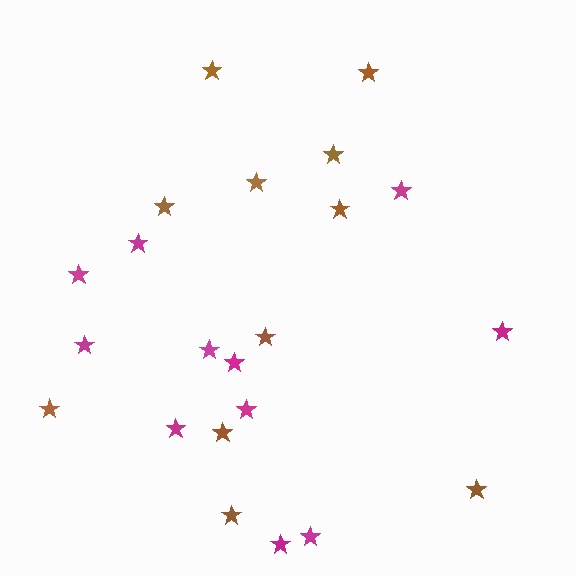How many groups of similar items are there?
There are 2 groups: one group of brown stars (11) and one group of magenta stars (11).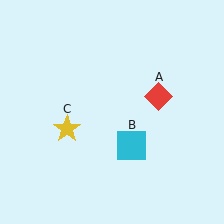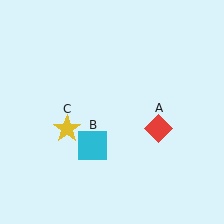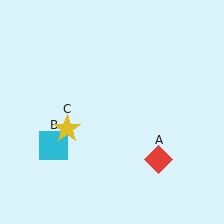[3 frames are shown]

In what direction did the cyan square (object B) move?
The cyan square (object B) moved left.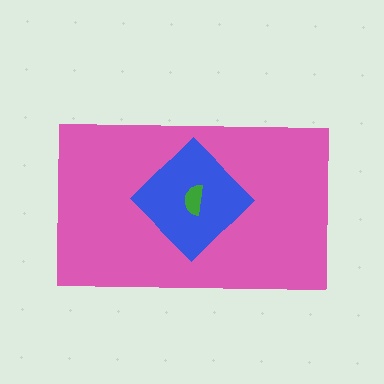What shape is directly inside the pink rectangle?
The blue diamond.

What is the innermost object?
The green semicircle.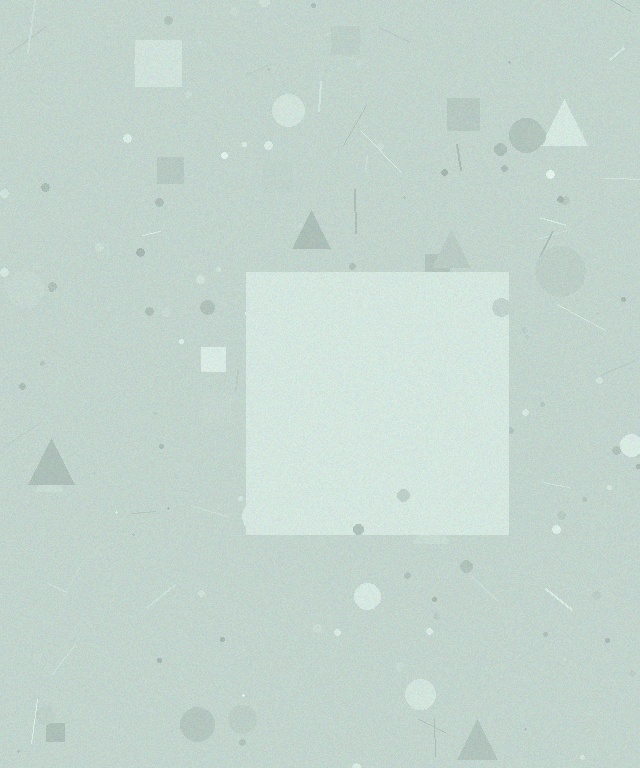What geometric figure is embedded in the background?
A square is embedded in the background.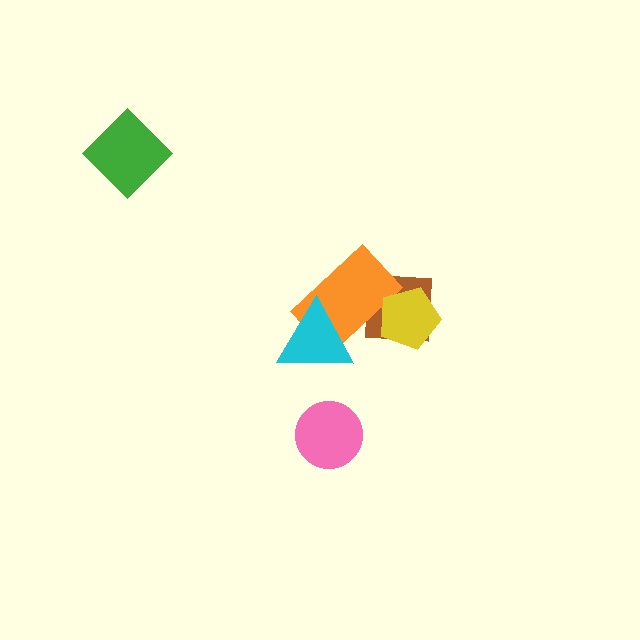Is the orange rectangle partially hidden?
Yes, it is partially covered by another shape.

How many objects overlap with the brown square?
2 objects overlap with the brown square.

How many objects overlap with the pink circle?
0 objects overlap with the pink circle.